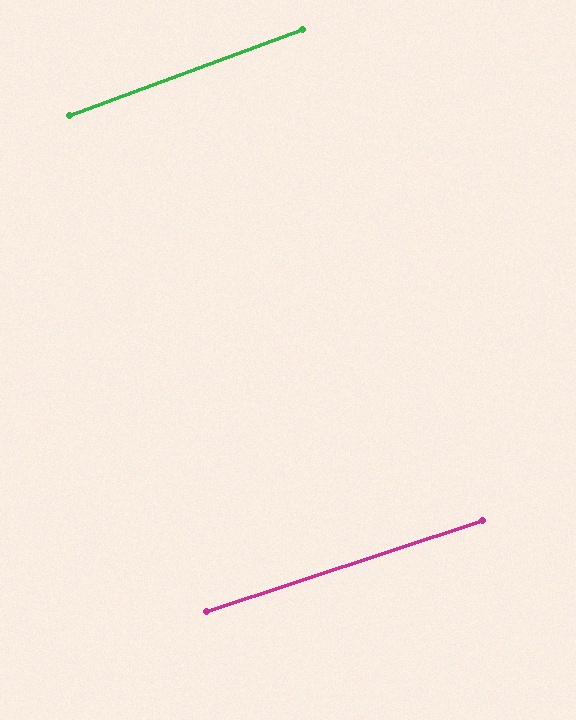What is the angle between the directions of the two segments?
Approximately 2 degrees.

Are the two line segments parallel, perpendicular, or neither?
Parallel — their directions differ by only 1.9°.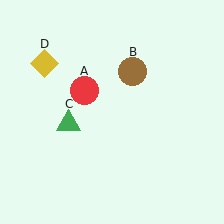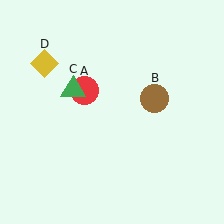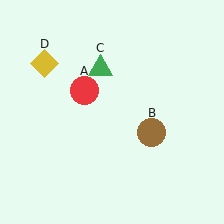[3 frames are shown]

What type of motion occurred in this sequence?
The brown circle (object B), green triangle (object C) rotated clockwise around the center of the scene.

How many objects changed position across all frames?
2 objects changed position: brown circle (object B), green triangle (object C).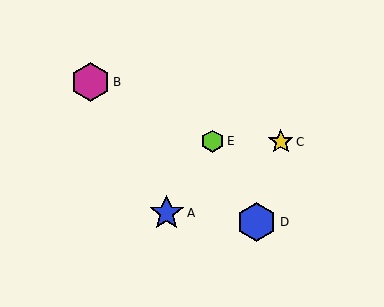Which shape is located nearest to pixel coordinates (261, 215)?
The blue hexagon (labeled D) at (257, 222) is nearest to that location.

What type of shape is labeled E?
Shape E is a lime hexagon.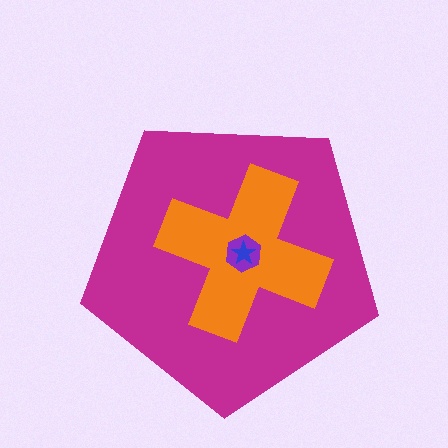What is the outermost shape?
The magenta pentagon.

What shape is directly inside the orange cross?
The purple hexagon.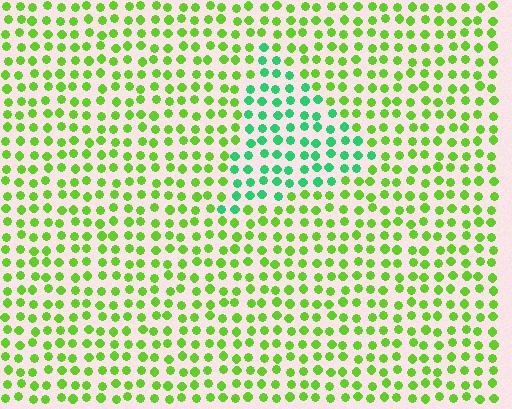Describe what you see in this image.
The image is filled with small lime elements in a uniform arrangement. A triangle-shaped region is visible where the elements are tinted to a slightly different hue, forming a subtle color boundary.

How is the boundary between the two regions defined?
The boundary is defined purely by a slight shift in hue (about 46 degrees). Spacing, size, and orientation are identical on both sides.